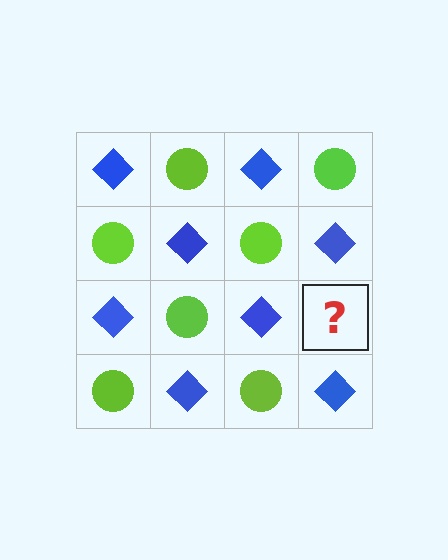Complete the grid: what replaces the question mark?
The question mark should be replaced with a lime circle.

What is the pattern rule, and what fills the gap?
The rule is that it alternates blue diamond and lime circle in a checkerboard pattern. The gap should be filled with a lime circle.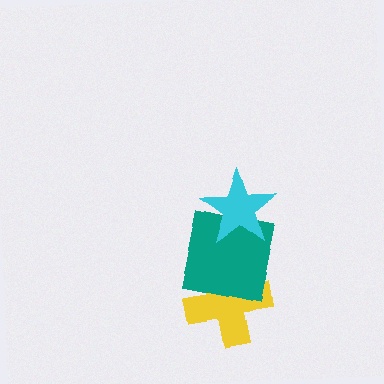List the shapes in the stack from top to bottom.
From top to bottom: the cyan star, the teal square, the yellow cross.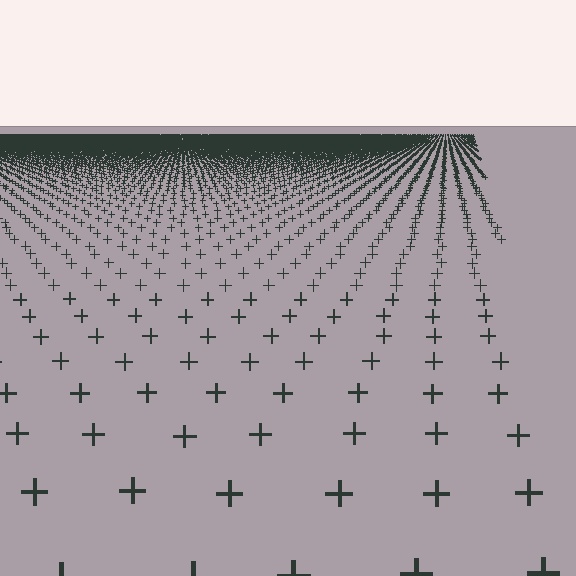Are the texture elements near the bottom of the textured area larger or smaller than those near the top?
Larger. Near the bottom, elements are closer to the viewer and appear at a bigger on-screen size.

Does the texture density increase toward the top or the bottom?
Density increases toward the top.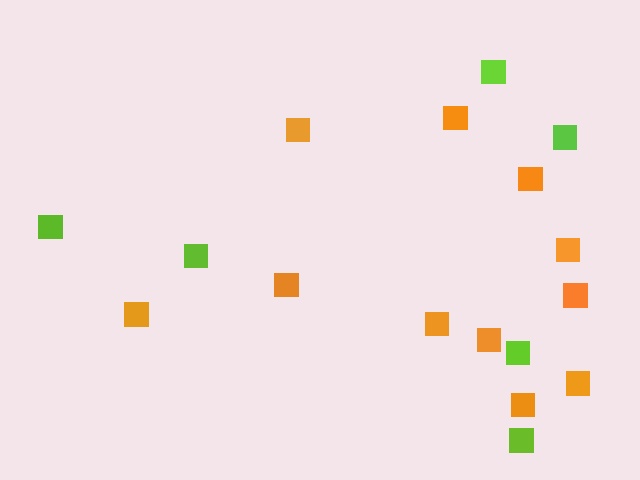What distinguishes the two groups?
There are 2 groups: one group of lime squares (6) and one group of orange squares (11).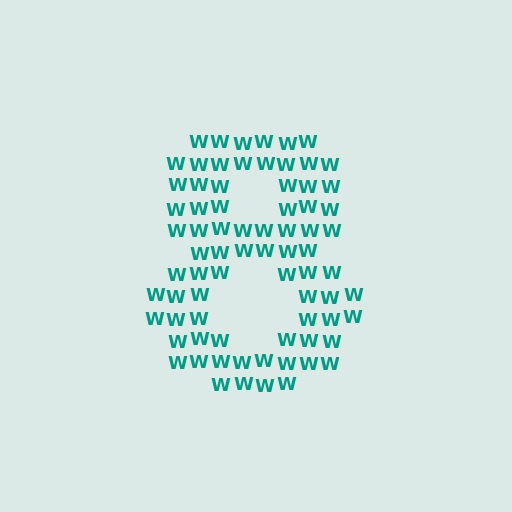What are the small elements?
The small elements are letter W's.